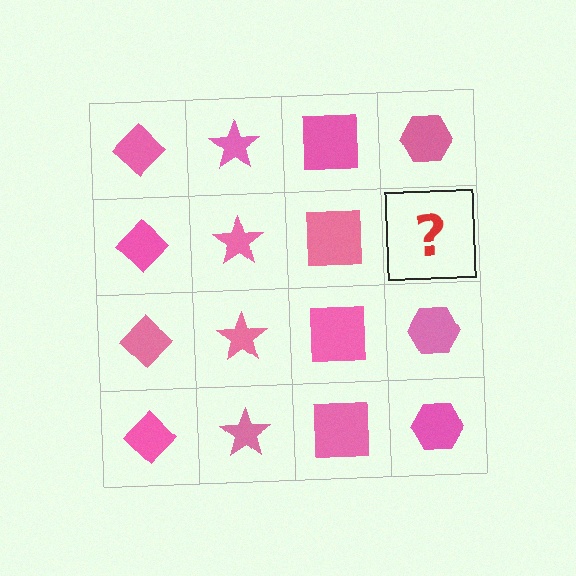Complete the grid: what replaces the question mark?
The question mark should be replaced with a pink hexagon.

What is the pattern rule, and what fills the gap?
The rule is that each column has a consistent shape. The gap should be filled with a pink hexagon.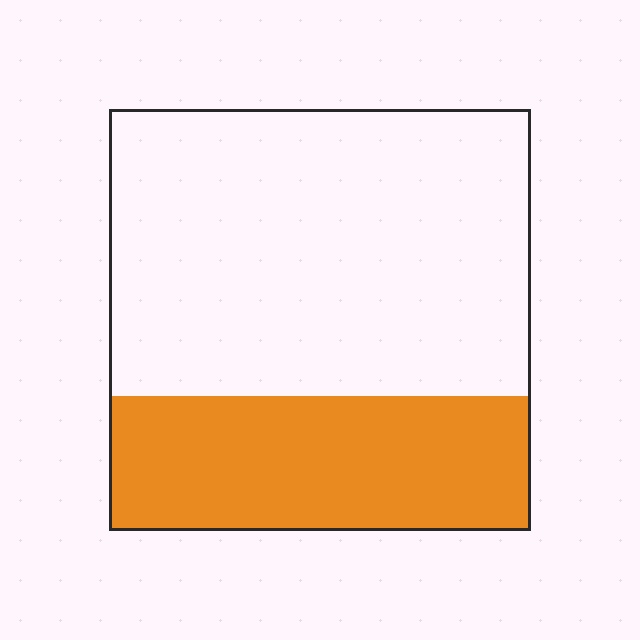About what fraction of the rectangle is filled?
About one third (1/3).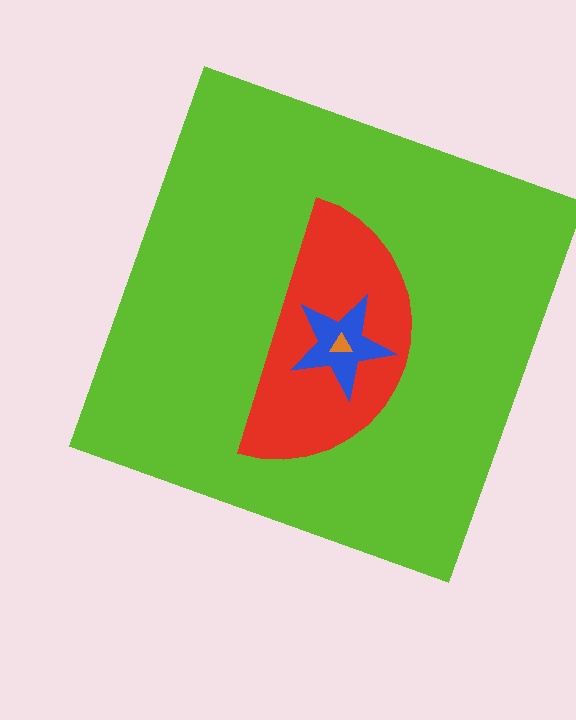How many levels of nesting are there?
4.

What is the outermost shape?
The lime square.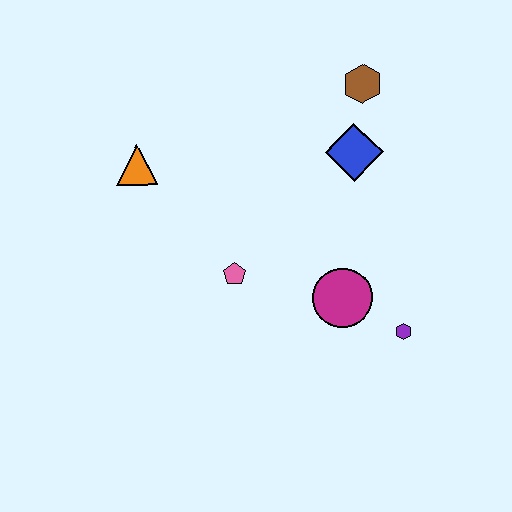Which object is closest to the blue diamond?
The brown hexagon is closest to the blue diamond.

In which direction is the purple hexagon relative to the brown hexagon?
The purple hexagon is below the brown hexagon.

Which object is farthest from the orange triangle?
The purple hexagon is farthest from the orange triangle.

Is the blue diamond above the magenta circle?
Yes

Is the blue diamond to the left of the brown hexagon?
Yes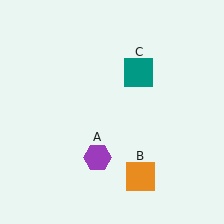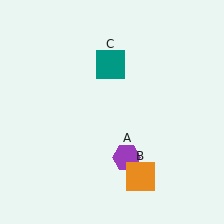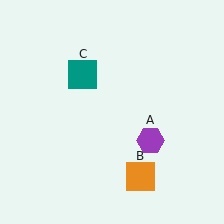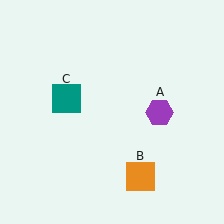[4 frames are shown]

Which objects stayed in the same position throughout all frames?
Orange square (object B) remained stationary.